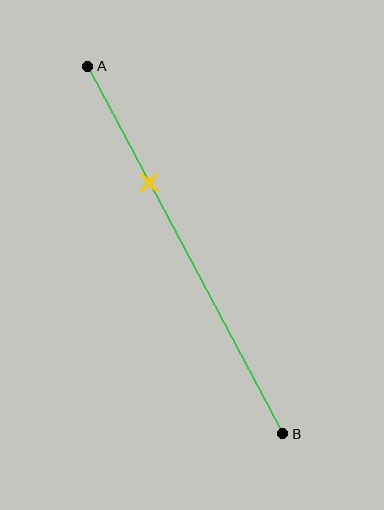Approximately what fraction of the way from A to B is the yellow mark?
The yellow mark is approximately 30% of the way from A to B.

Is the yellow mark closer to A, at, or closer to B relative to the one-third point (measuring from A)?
The yellow mark is approximately at the one-third point of segment AB.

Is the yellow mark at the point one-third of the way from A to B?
Yes, the mark is approximately at the one-third point.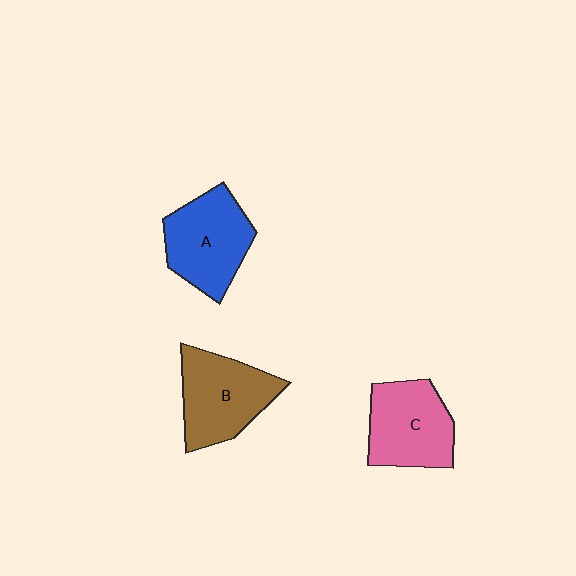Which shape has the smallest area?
Shape C (pink).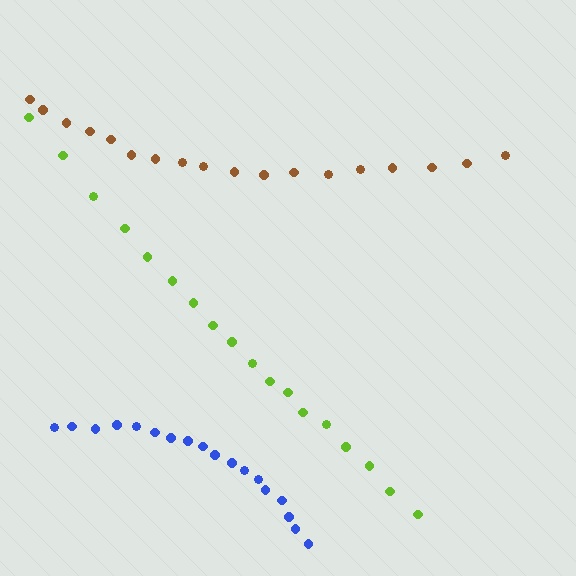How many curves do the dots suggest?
There are 3 distinct paths.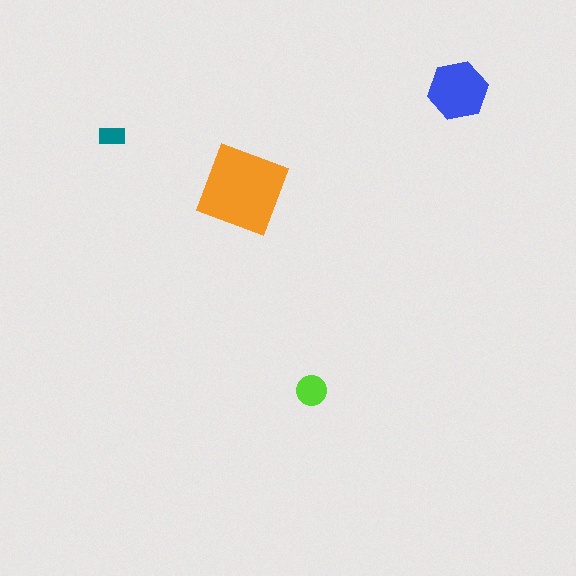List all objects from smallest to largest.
The teal rectangle, the lime circle, the blue hexagon, the orange diamond.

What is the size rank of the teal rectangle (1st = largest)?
4th.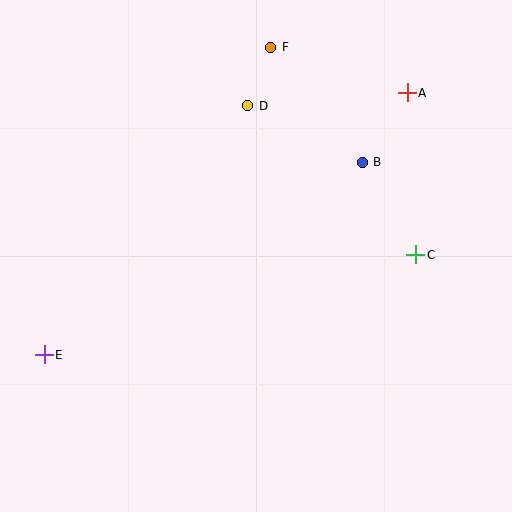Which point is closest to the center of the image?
Point B at (362, 162) is closest to the center.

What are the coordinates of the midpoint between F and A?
The midpoint between F and A is at (339, 70).